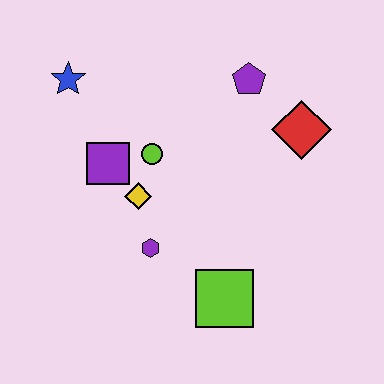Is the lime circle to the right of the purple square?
Yes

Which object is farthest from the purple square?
The red diamond is farthest from the purple square.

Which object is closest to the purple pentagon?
The red diamond is closest to the purple pentagon.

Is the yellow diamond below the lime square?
No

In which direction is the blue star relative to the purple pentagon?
The blue star is to the left of the purple pentagon.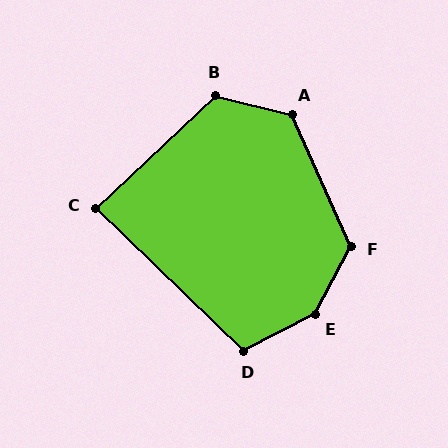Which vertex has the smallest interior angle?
C, at approximately 87 degrees.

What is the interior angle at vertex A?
Approximately 128 degrees (obtuse).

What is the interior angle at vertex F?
Approximately 129 degrees (obtuse).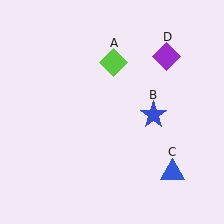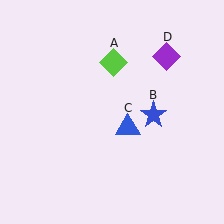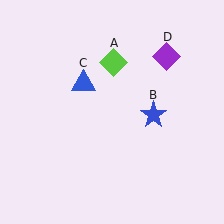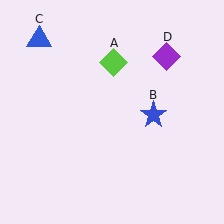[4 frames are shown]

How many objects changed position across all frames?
1 object changed position: blue triangle (object C).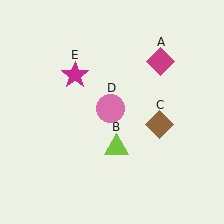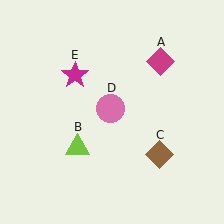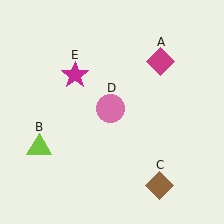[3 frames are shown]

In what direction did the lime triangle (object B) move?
The lime triangle (object B) moved left.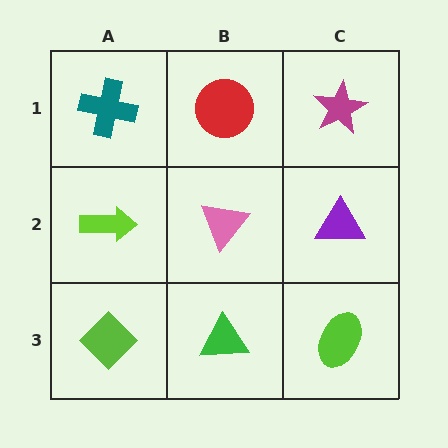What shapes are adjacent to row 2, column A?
A teal cross (row 1, column A), a lime diamond (row 3, column A), a pink triangle (row 2, column B).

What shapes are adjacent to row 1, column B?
A pink triangle (row 2, column B), a teal cross (row 1, column A), a magenta star (row 1, column C).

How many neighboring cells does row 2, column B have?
4.